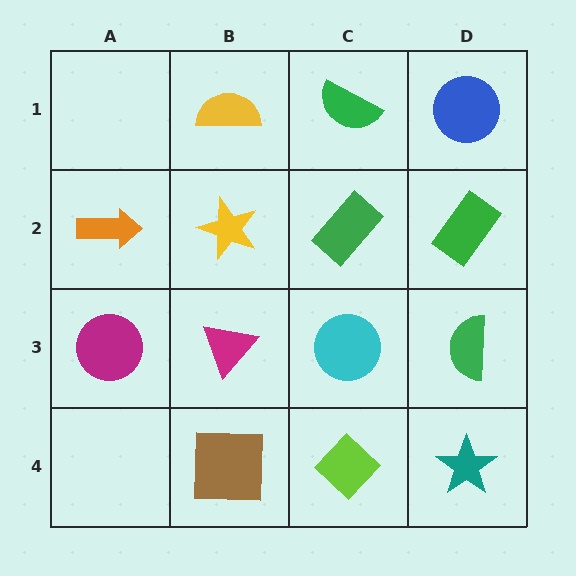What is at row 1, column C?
A green semicircle.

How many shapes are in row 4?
3 shapes.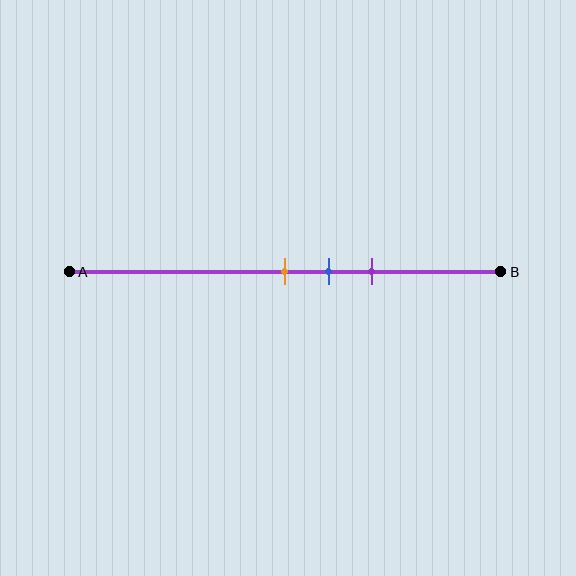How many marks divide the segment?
There are 3 marks dividing the segment.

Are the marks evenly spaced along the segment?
Yes, the marks are approximately evenly spaced.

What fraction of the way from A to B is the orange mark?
The orange mark is approximately 50% (0.5) of the way from A to B.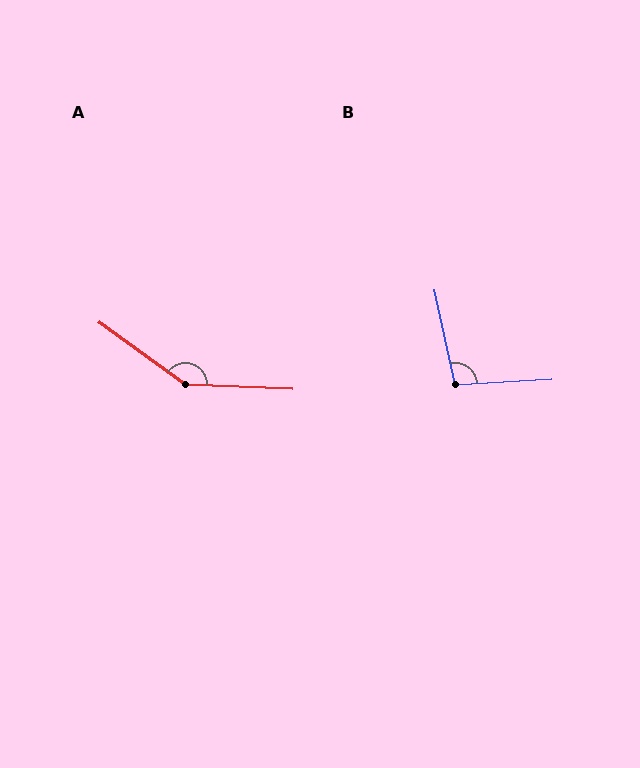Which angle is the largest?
A, at approximately 146 degrees.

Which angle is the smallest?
B, at approximately 98 degrees.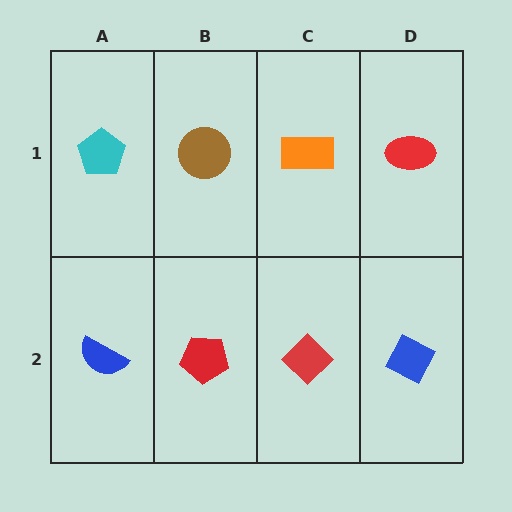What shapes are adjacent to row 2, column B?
A brown circle (row 1, column B), a blue semicircle (row 2, column A), a red diamond (row 2, column C).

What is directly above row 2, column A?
A cyan pentagon.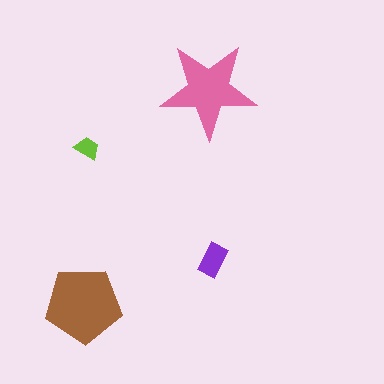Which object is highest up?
The pink star is topmost.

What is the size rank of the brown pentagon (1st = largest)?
1st.